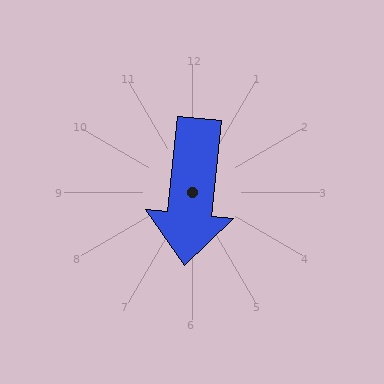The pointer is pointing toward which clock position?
Roughly 6 o'clock.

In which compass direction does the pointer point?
South.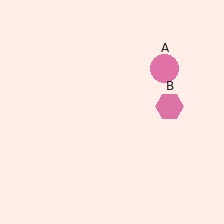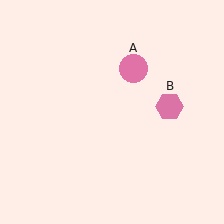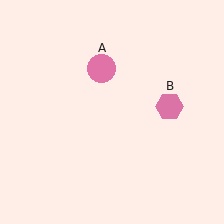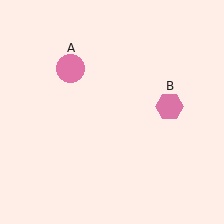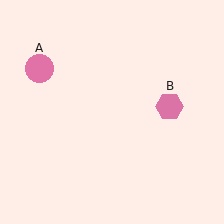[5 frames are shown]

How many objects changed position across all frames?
1 object changed position: pink circle (object A).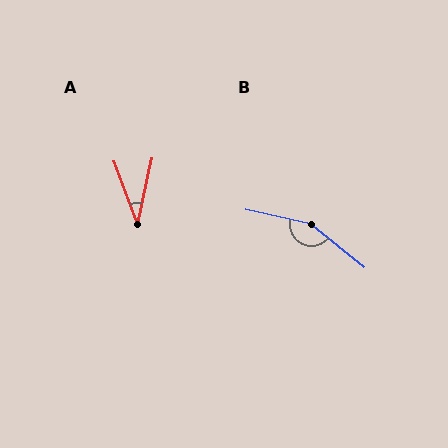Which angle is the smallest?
A, at approximately 33 degrees.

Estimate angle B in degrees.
Approximately 153 degrees.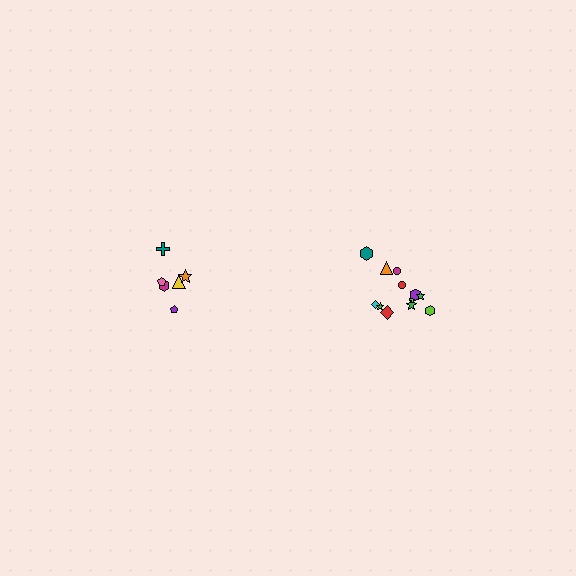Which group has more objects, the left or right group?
The right group.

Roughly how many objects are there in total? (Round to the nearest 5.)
Roughly 20 objects in total.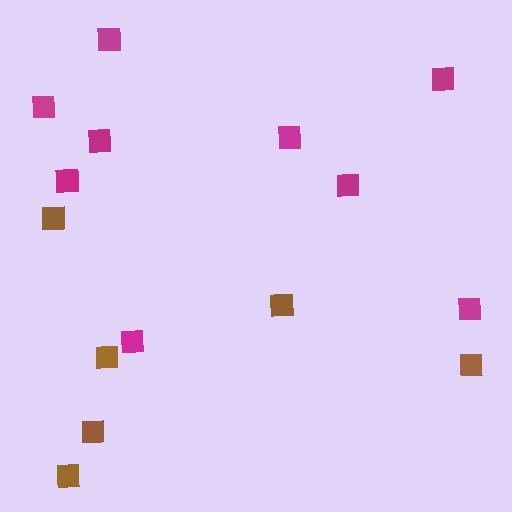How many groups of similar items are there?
There are 2 groups: one group of brown squares (6) and one group of magenta squares (9).